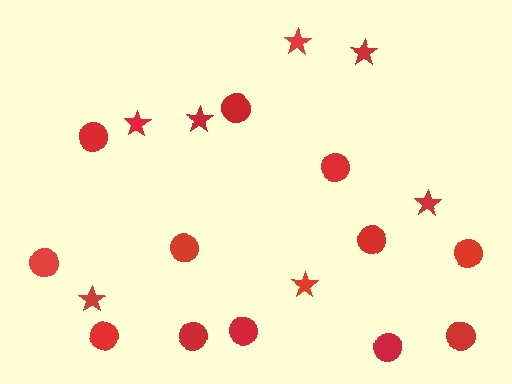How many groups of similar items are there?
There are 2 groups: one group of stars (7) and one group of circles (12).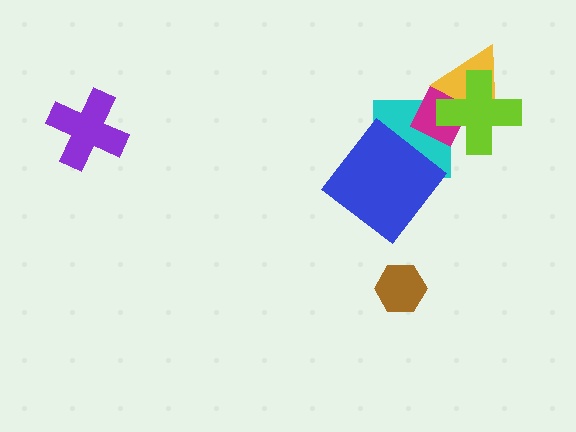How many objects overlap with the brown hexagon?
0 objects overlap with the brown hexagon.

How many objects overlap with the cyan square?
3 objects overlap with the cyan square.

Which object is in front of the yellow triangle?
The lime cross is in front of the yellow triangle.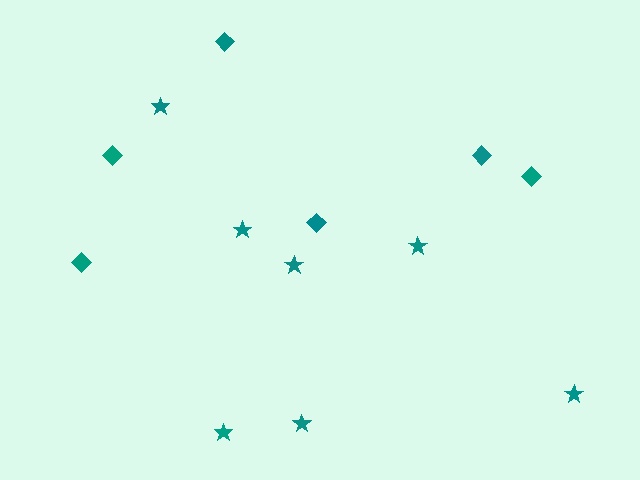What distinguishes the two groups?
There are 2 groups: one group of diamonds (6) and one group of stars (7).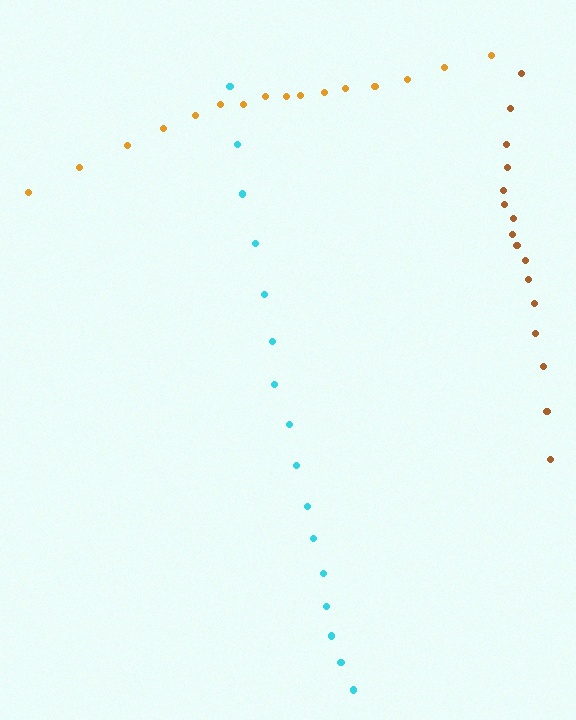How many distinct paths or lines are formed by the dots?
There are 3 distinct paths.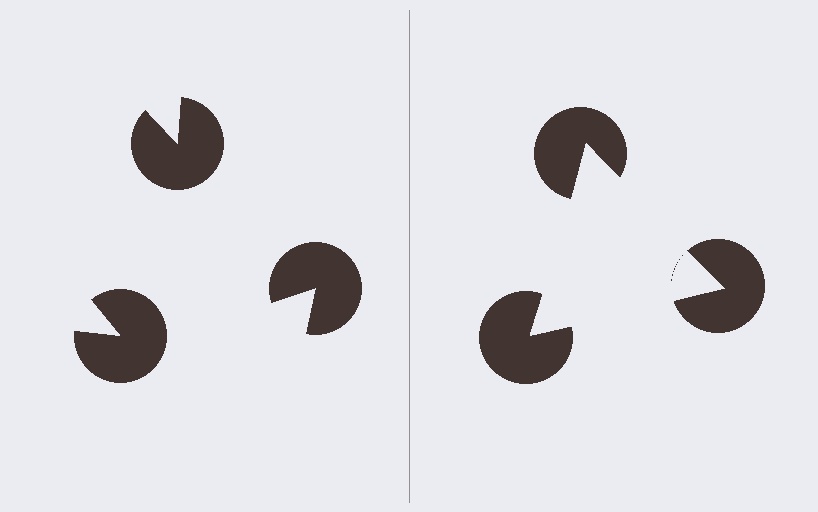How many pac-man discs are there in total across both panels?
6 — 3 on each side.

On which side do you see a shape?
An illusory triangle appears on the right side. On the left side the wedge cuts are rotated, so no coherent shape forms.